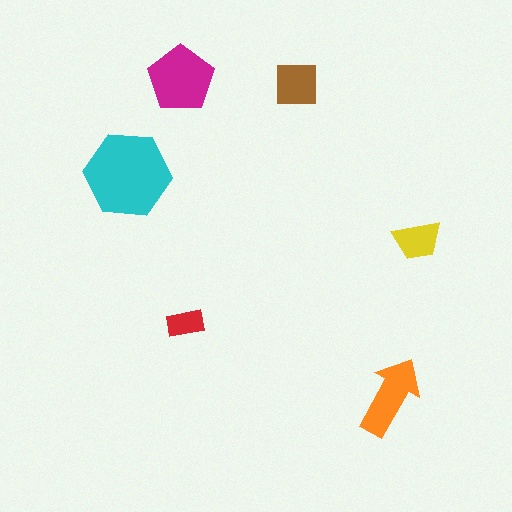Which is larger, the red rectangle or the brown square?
The brown square.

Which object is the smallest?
The red rectangle.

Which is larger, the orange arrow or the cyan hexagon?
The cyan hexagon.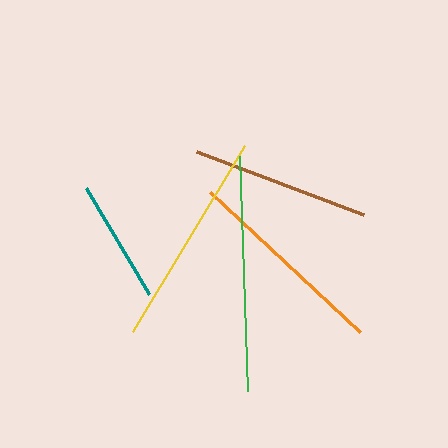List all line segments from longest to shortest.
From longest to shortest: green, yellow, orange, brown, teal.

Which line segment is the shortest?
The teal line is the shortest at approximately 123 pixels.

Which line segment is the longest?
The green line is the longest at approximately 235 pixels.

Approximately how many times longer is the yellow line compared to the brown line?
The yellow line is approximately 1.2 times the length of the brown line.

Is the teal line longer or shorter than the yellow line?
The yellow line is longer than the teal line.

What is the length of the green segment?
The green segment is approximately 235 pixels long.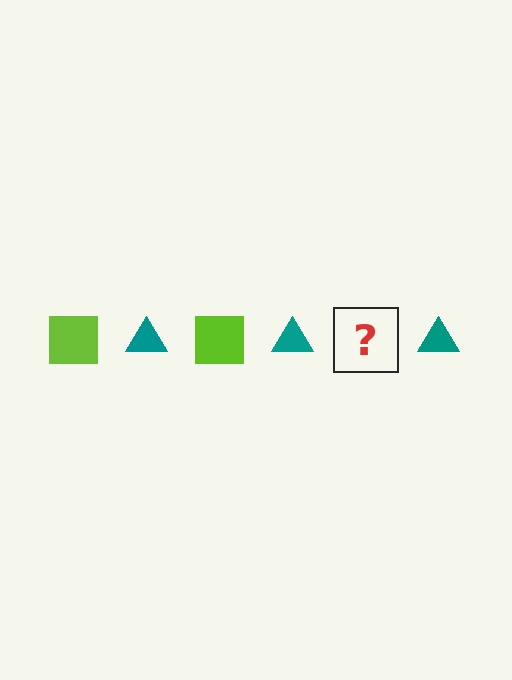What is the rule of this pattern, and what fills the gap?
The rule is that the pattern alternates between lime square and teal triangle. The gap should be filled with a lime square.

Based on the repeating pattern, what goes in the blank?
The blank should be a lime square.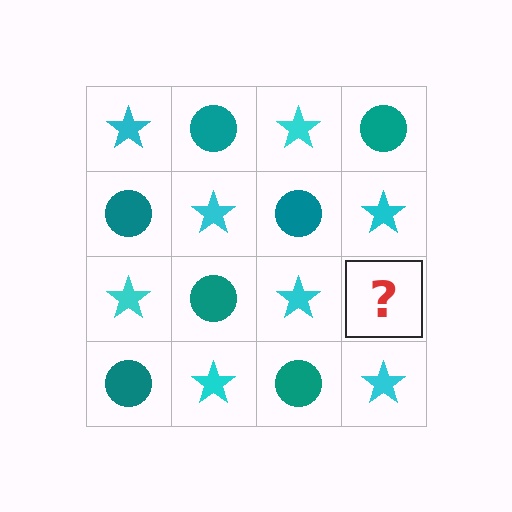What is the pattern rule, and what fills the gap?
The rule is that it alternates cyan star and teal circle in a checkerboard pattern. The gap should be filled with a teal circle.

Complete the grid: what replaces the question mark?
The question mark should be replaced with a teal circle.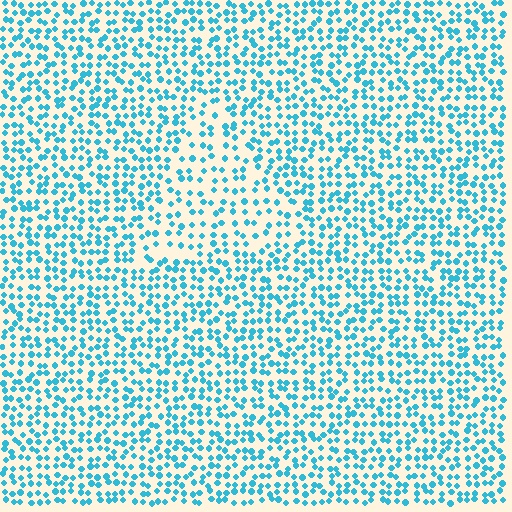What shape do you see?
I see a triangle.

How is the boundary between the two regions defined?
The boundary is defined by a change in element density (approximately 1.6x ratio). All elements are the same color, size, and shape.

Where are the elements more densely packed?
The elements are more densely packed outside the triangle boundary.